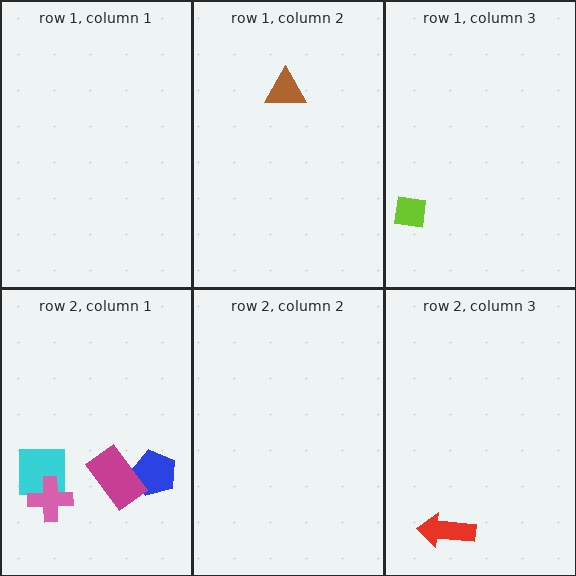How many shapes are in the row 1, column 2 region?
1.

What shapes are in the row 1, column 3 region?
The lime square.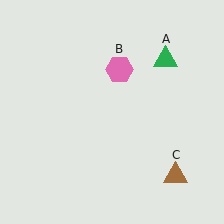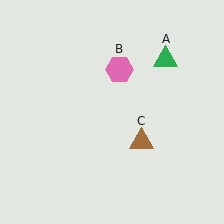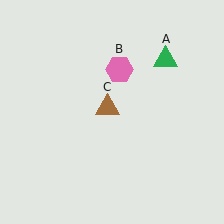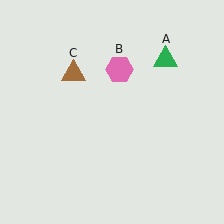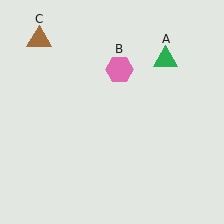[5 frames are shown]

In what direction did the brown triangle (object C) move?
The brown triangle (object C) moved up and to the left.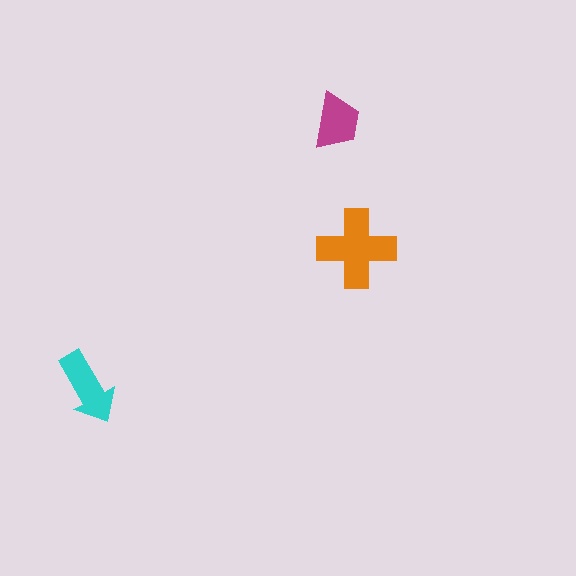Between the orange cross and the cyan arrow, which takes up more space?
The orange cross.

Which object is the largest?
The orange cross.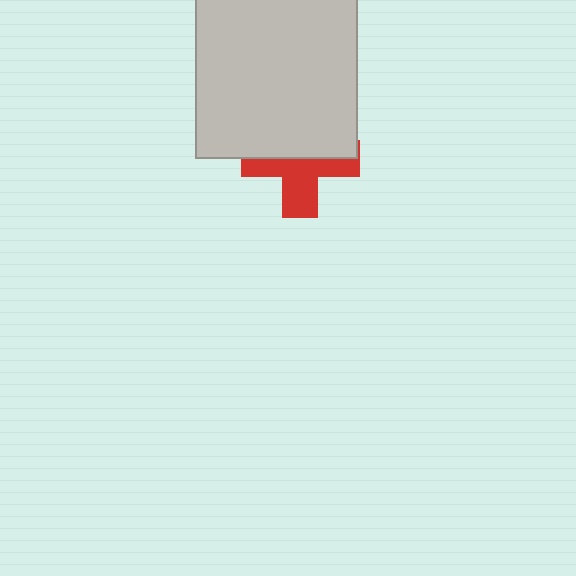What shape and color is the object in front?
The object in front is a light gray square.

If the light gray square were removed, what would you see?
You would see the complete red cross.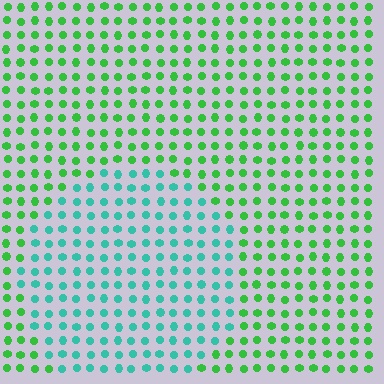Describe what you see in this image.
The image is filled with small green elements in a uniform arrangement. A circle-shaped region is visible where the elements are tinted to a slightly different hue, forming a subtle color boundary.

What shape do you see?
I see a circle.